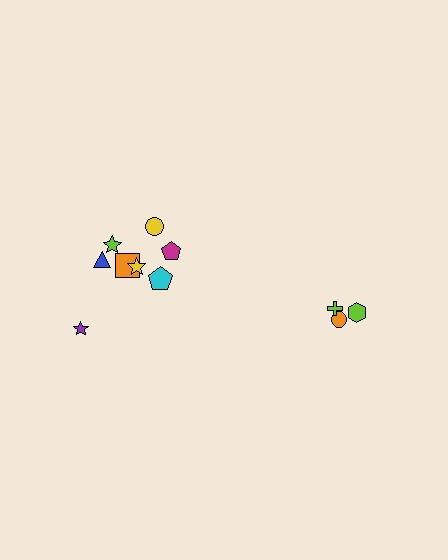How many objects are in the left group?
There are 8 objects.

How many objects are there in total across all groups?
There are 11 objects.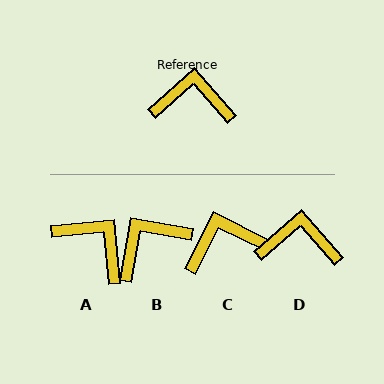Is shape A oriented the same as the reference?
No, it is off by about 36 degrees.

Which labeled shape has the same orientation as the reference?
D.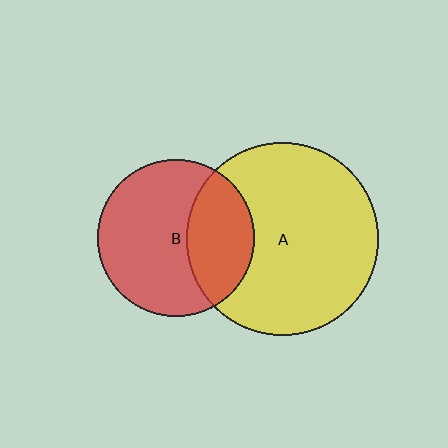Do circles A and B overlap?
Yes.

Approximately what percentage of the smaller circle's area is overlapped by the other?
Approximately 35%.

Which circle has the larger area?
Circle A (yellow).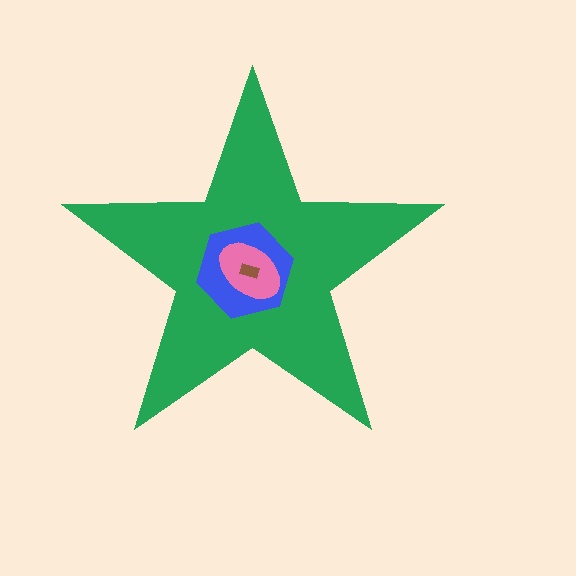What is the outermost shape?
The green star.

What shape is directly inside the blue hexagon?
The pink ellipse.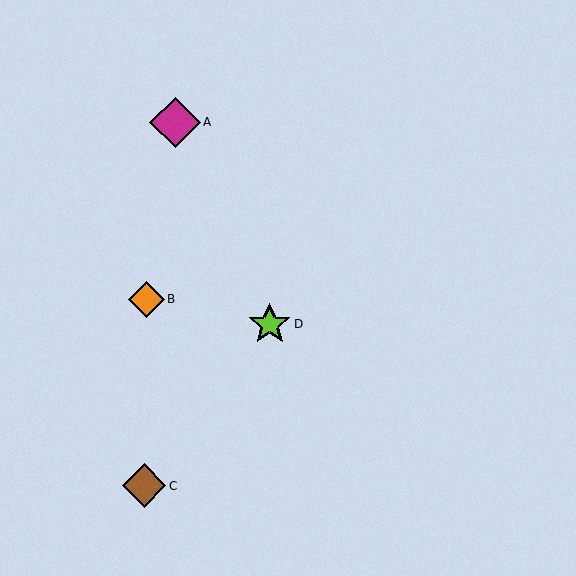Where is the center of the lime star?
The center of the lime star is at (270, 324).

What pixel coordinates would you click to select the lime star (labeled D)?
Click at (270, 324) to select the lime star D.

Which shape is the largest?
The magenta diamond (labeled A) is the largest.